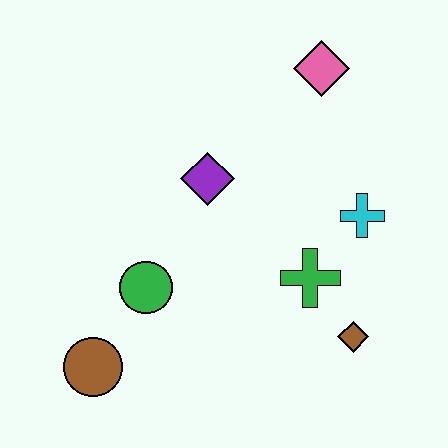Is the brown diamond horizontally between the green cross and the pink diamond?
No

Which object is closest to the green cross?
The brown diamond is closest to the green cross.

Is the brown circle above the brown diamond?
No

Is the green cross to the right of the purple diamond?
Yes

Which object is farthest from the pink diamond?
The brown circle is farthest from the pink diamond.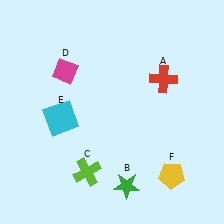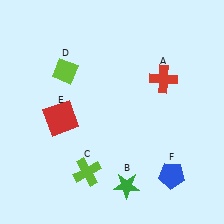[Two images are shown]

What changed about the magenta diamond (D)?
In Image 1, D is magenta. In Image 2, it changed to lime.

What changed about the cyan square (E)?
In Image 1, E is cyan. In Image 2, it changed to red.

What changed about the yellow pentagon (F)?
In Image 1, F is yellow. In Image 2, it changed to blue.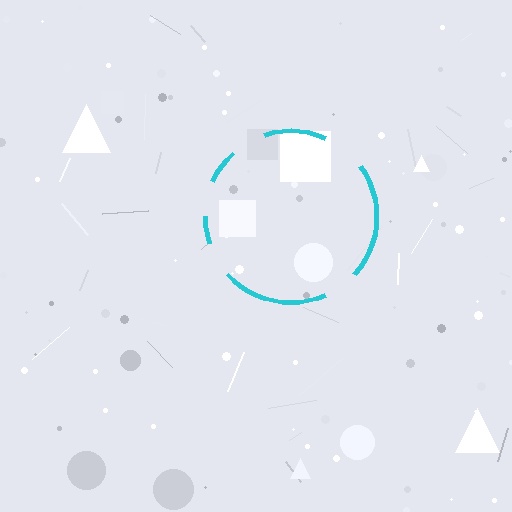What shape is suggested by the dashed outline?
The dashed outline suggests a circle.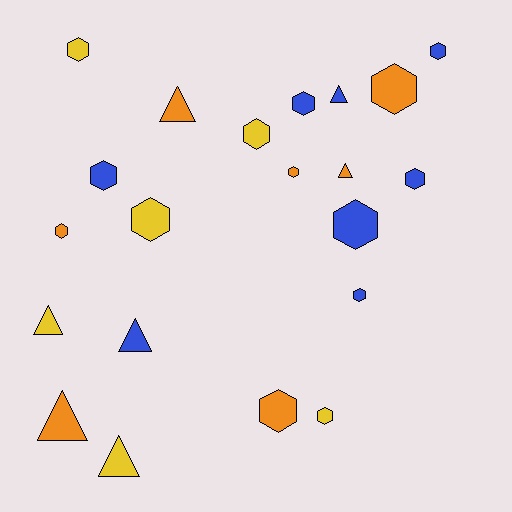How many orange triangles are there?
There are 3 orange triangles.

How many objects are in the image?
There are 21 objects.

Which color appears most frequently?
Blue, with 8 objects.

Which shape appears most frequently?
Hexagon, with 14 objects.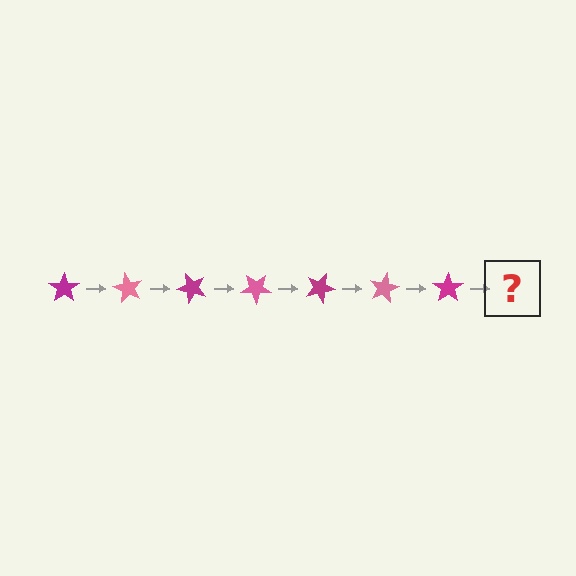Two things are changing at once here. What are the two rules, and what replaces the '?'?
The two rules are that it rotates 60 degrees each step and the color cycles through magenta and pink. The '?' should be a pink star, rotated 420 degrees from the start.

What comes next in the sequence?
The next element should be a pink star, rotated 420 degrees from the start.